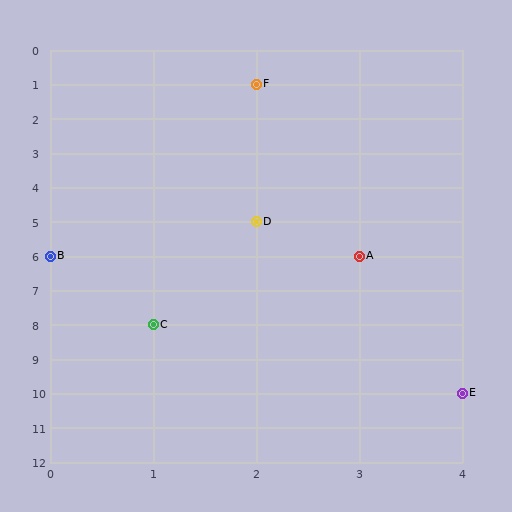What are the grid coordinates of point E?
Point E is at grid coordinates (4, 10).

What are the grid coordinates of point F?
Point F is at grid coordinates (2, 1).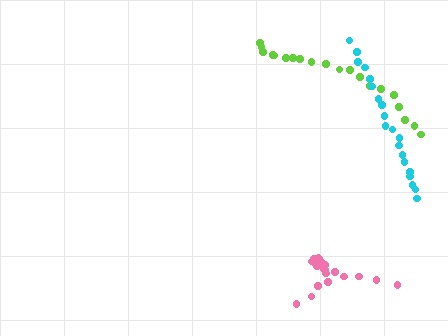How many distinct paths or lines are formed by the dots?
There are 3 distinct paths.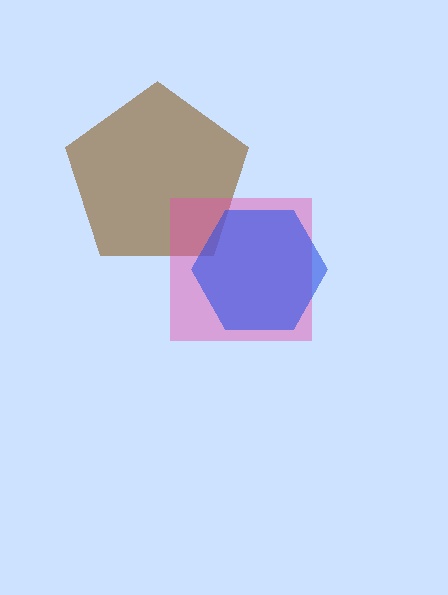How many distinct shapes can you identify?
There are 3 distinct shapes: a brown pentagon, a pink square, a blue hexagon.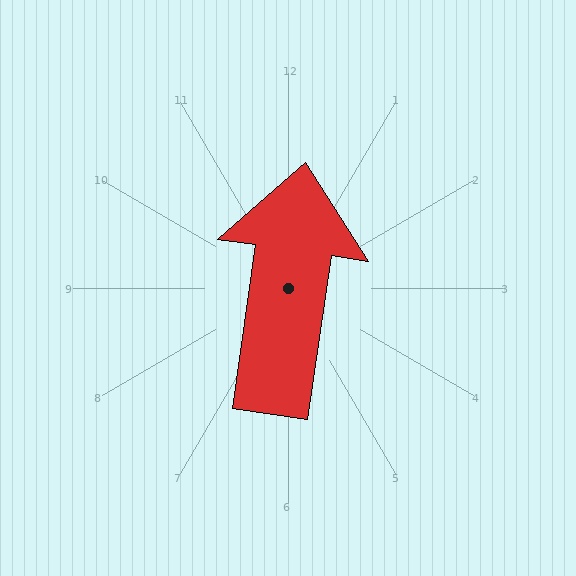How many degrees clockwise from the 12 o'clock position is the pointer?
Approximately 8 degrees.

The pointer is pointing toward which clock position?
Roughly 12 o'clock.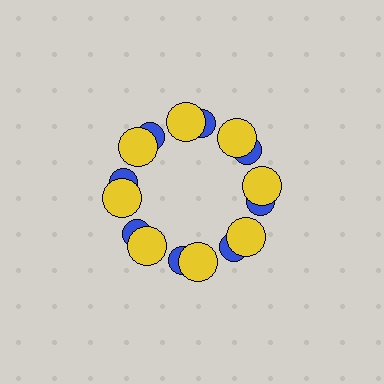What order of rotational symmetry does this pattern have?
This pattern has 8-fold rotational symmetry.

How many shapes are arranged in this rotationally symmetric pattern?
There are 16 shapes, arranged in 8 groups of 2.